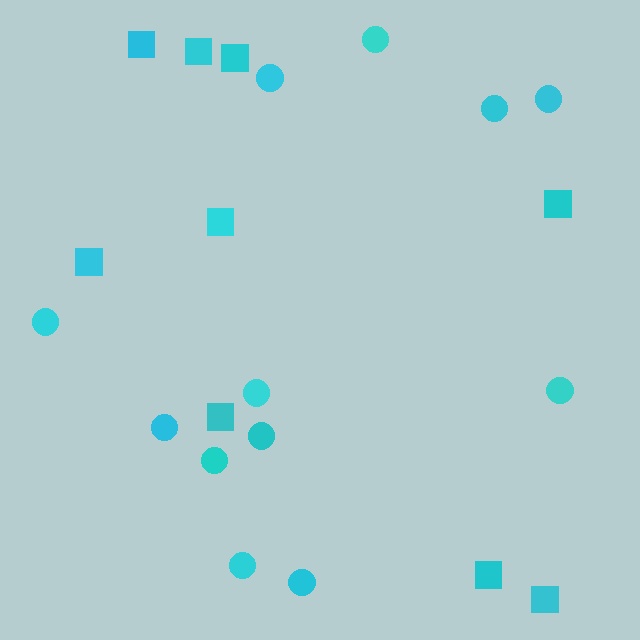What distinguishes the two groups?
There are 2 groups: one group of circles (12) and one group of squares (9).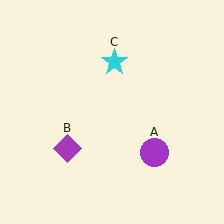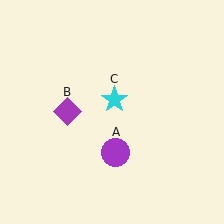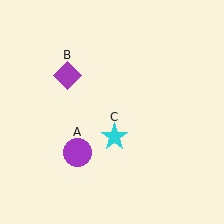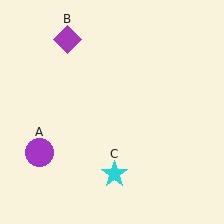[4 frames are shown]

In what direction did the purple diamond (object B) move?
The purple diamond (object B) moved up.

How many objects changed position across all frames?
3 objects changed position: purple circle (object A), purple diamond (object B), cyan star (object C).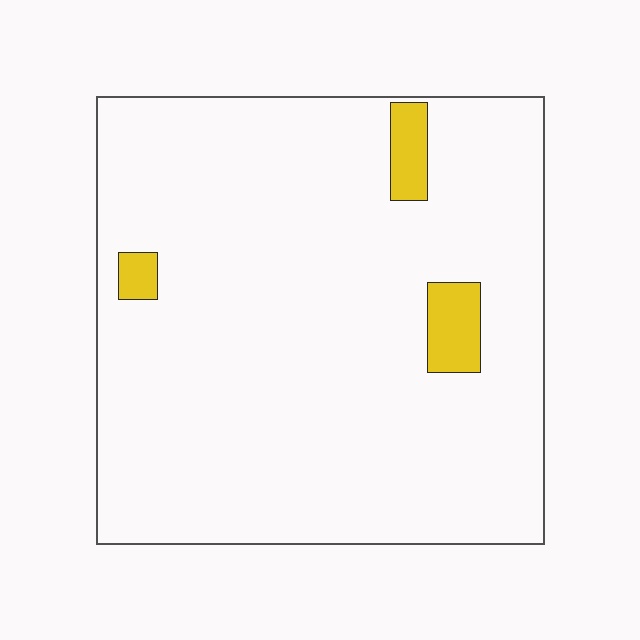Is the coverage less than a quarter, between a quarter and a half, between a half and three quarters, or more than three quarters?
Less than a quarter.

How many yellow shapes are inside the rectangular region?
3.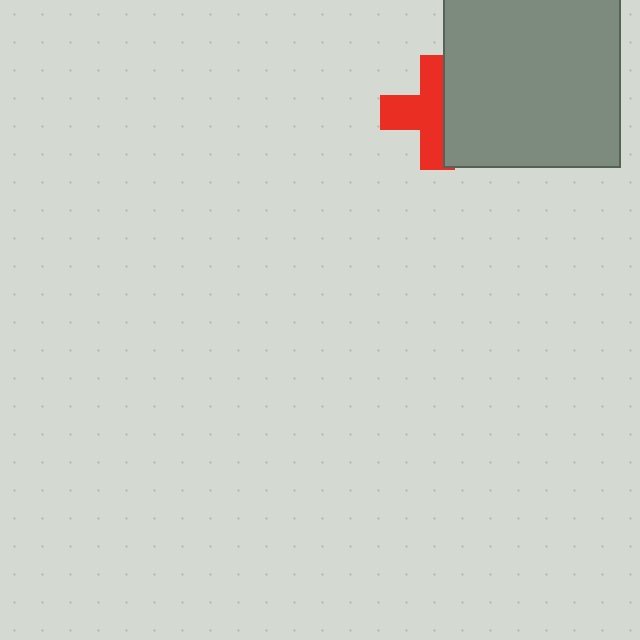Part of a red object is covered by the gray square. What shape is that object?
It is a cross.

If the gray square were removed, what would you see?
You would see the complete red cross.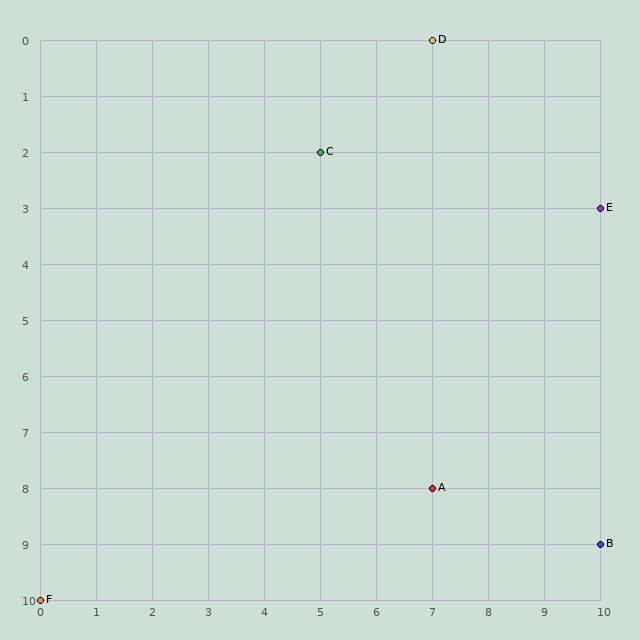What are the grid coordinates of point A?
Point A is at grid coordinates (7, 8).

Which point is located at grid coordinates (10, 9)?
Point B is at (10, 9).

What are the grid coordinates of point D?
Point D is at grid coordinates (7, 0).